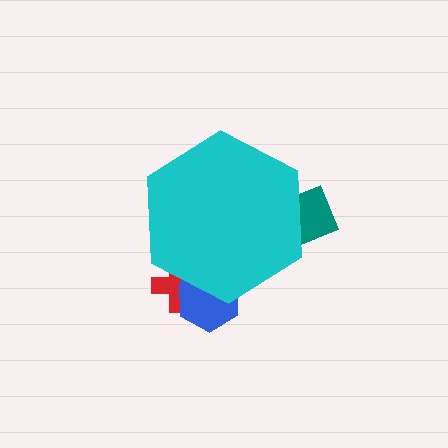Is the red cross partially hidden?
Yes, the red cross is partially hidden behind the cyan hexagon.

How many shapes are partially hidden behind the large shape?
3 shapes are partially hidden.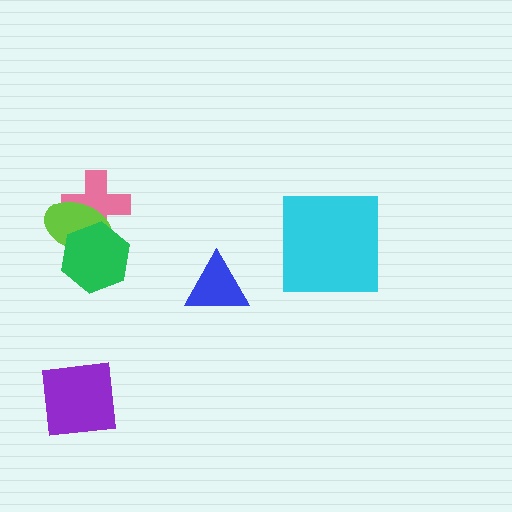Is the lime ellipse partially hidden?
Yes, it is partially covered by another shape.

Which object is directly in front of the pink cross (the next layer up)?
The lime ellipse is directly in front of the pink cross.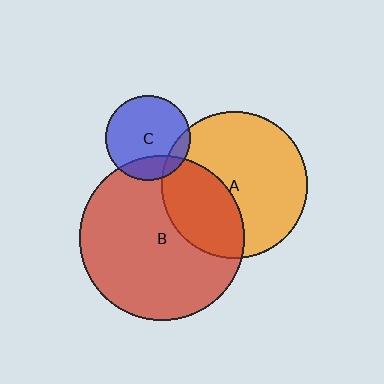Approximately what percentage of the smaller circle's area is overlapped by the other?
Approximately 10%.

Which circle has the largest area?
Circle B (red).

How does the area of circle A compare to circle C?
Approximately 3.0 times.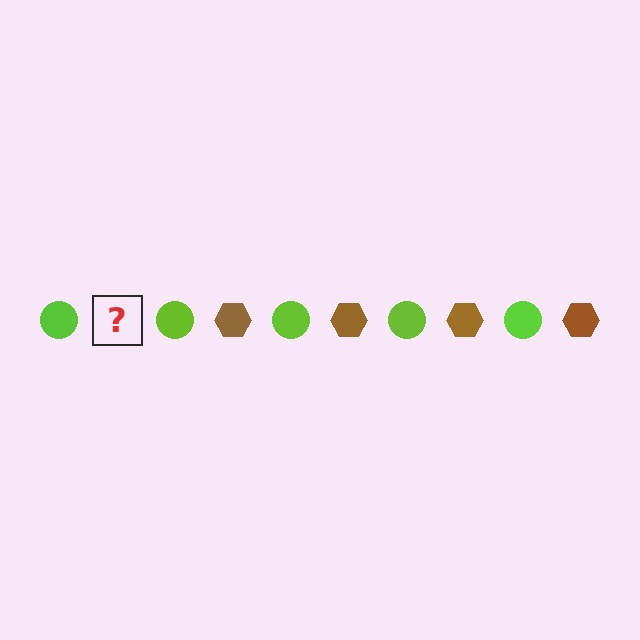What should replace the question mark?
The question mark should be replaced with a brown hexagon.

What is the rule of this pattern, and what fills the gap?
The rule is that the pattern alternates between lime circle and brown hexagon. The gap should be filled with a brown hexagon.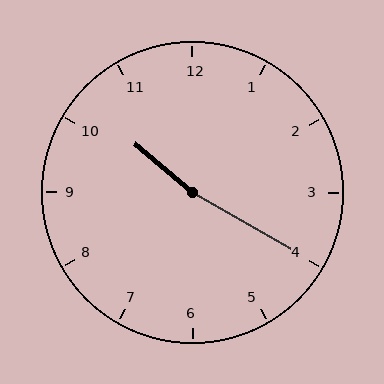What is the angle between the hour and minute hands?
Approximately 170 degrees.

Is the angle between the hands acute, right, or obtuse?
It is obtuse.